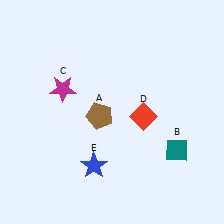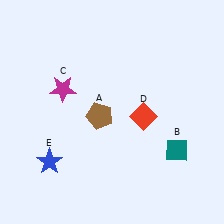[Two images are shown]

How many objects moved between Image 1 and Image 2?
1 object moved between the two images.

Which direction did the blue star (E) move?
The blue star (E) moved left.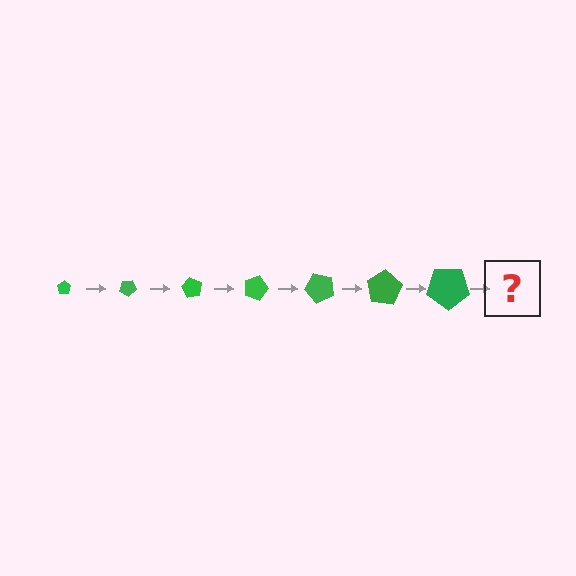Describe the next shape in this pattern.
It should be a pentagon, larger than the previous one and rotated 210 degrees from the start.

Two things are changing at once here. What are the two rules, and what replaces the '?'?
The two rules are that the pentagon grows larger each step and it rotates 30 degrees each step. The '?' should be a pentagon, larger than the previous one and rotated 210 degrees from the start.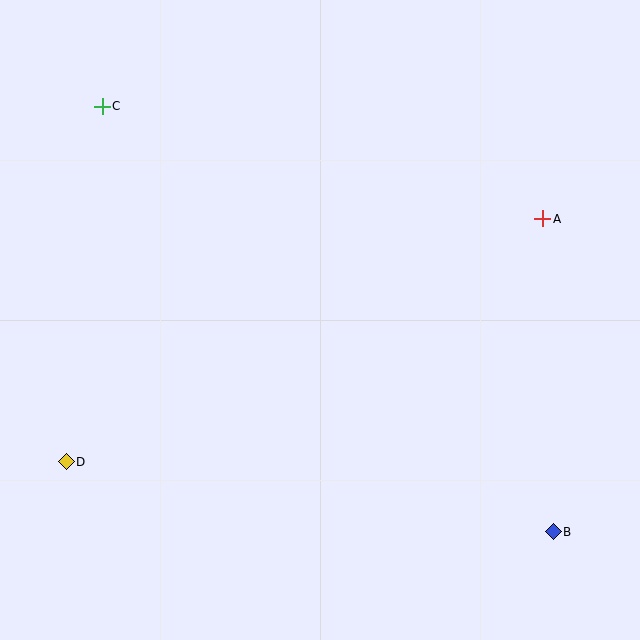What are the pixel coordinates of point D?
Point D is at (66, 462).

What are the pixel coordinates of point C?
Point C is at (102, 106).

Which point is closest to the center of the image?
Point A at (543, 219) is closest to the center.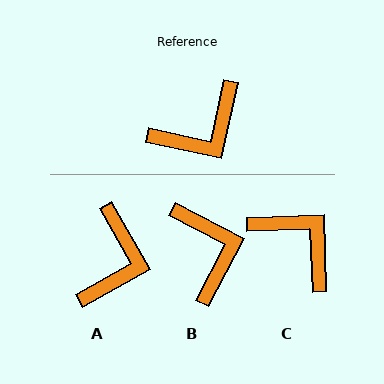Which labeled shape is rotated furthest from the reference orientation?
C, about 105 degrees away.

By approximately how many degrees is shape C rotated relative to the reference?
Approximately 105 degrees counter-clockwise.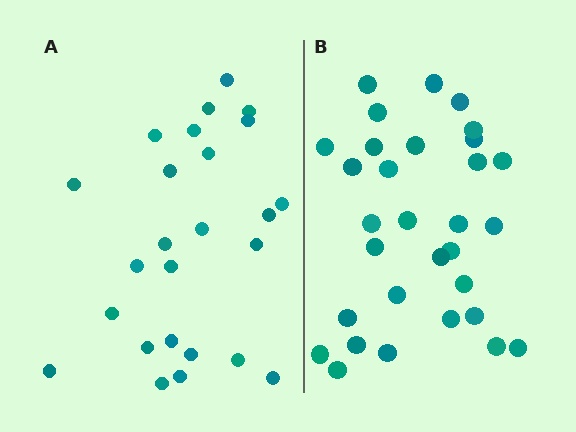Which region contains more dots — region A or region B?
Region B (the right region) has more dots.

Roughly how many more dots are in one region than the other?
Region B has about 6 more dots than region A.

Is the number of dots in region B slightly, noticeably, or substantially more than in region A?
Region B has only slightly more — the two regions are fairly close. The ratio is roughly 1.2 to 1.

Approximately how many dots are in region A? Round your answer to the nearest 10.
About 20 dots. (The exact count is 25, which rounds to 20.)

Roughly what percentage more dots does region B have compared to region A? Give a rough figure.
About 25% more.